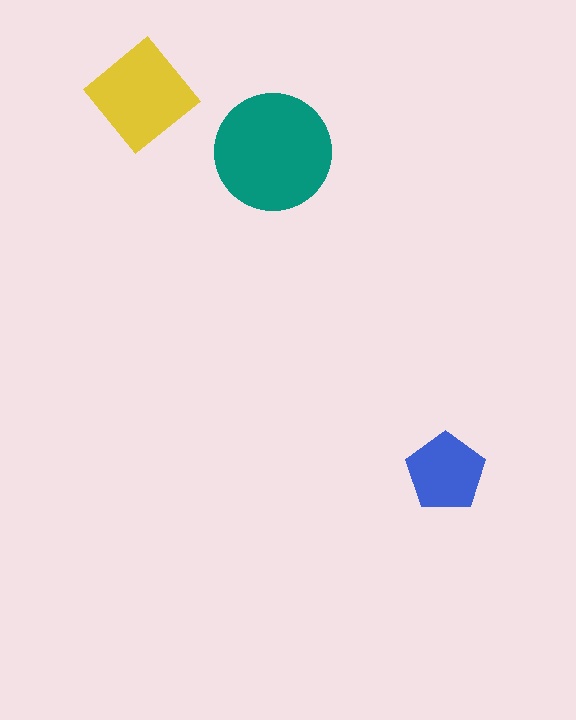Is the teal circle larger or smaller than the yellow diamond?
Larger.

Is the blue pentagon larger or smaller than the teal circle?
Smaller.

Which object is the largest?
The teal circle.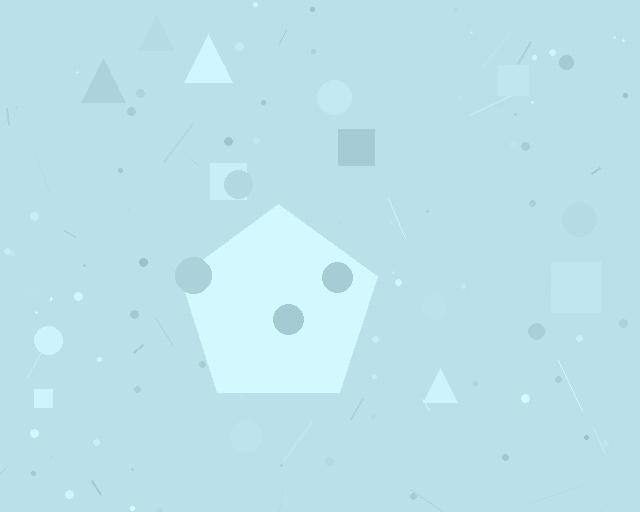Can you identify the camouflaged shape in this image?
The camouflaged shape is a pentagon.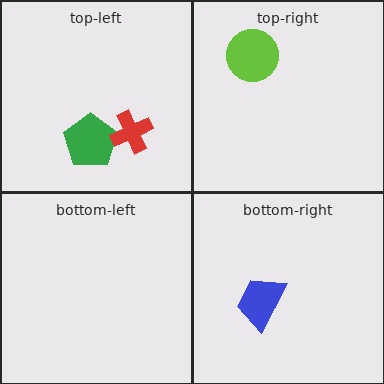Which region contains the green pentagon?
The top-left region.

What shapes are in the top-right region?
The lime circle.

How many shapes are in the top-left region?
2.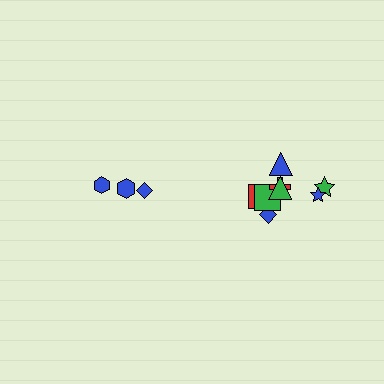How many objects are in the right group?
There are 8 objects.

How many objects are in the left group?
There are 3 objects.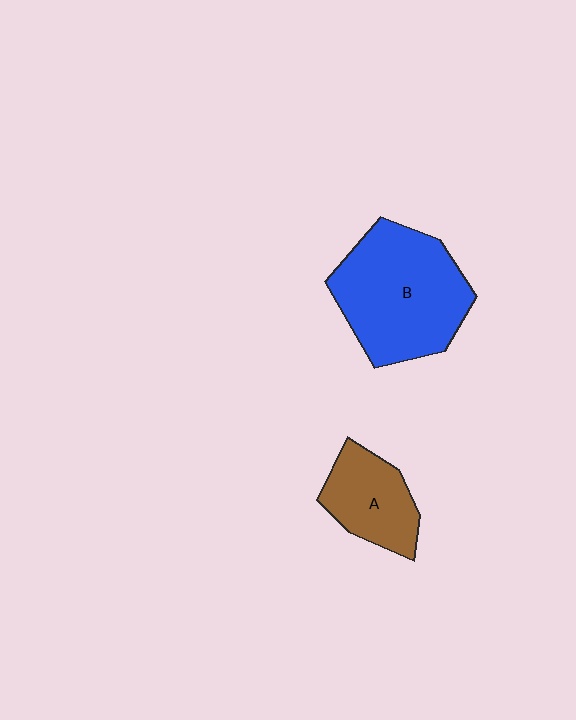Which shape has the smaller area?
Shape A (brown).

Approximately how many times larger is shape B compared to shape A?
Approximately 2.0 times.